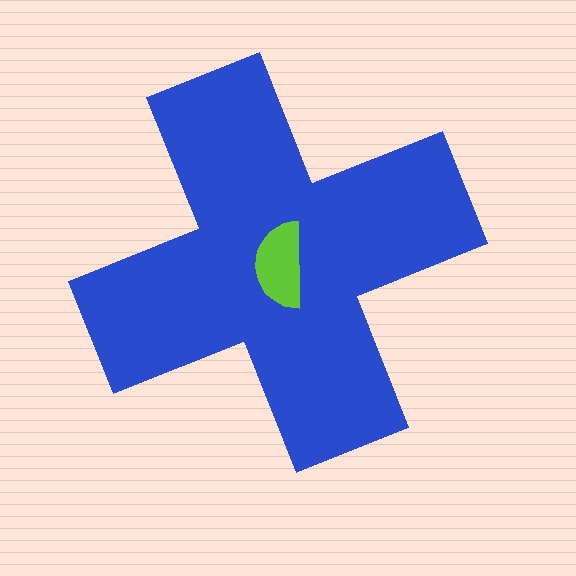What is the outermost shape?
The blue cross.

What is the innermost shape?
The lime semicircle.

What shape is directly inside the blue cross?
The lime semicircle.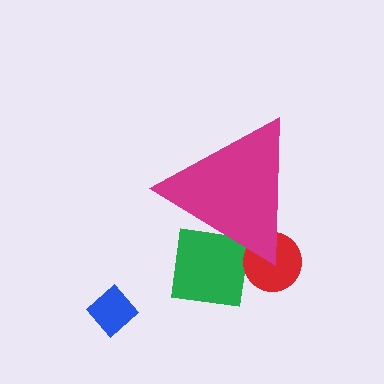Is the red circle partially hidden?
Yes, the red circle is partially hidden behind the magenta triangle.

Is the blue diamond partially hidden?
No, the blue diamond is fully visible.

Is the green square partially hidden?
Yes, the green square is partially hidden behind the magenta triangle.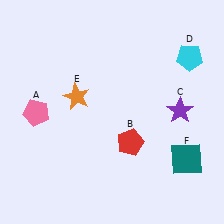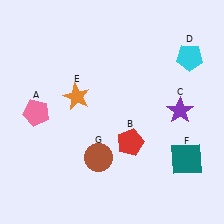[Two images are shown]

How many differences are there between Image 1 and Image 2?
There is 1 difference between the two images.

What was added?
A brown circle (G) was added in Image 2.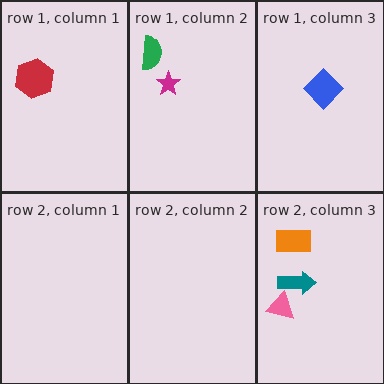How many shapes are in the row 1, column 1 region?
1.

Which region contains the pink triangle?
The row 2, column 3 region.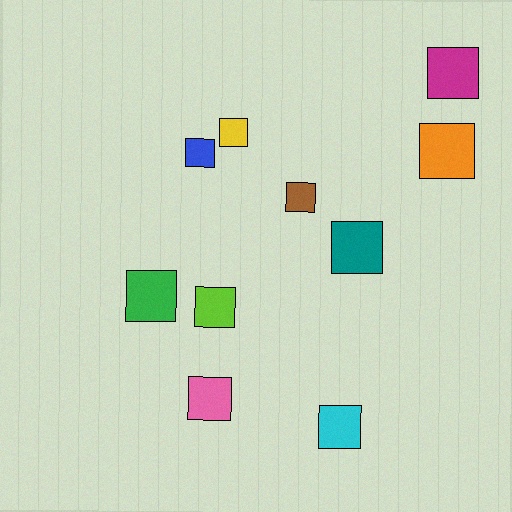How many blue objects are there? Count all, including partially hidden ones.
There is 1 blue object.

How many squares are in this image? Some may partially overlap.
There are 10 squares.